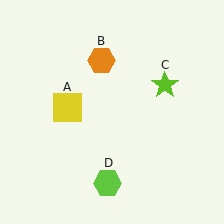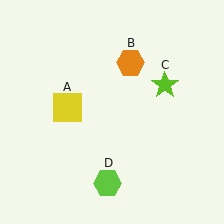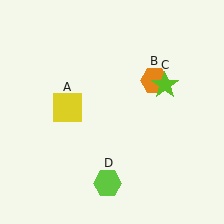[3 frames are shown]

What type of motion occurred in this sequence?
The orange hexagon (object B) rotated clockwise around the center of the scene.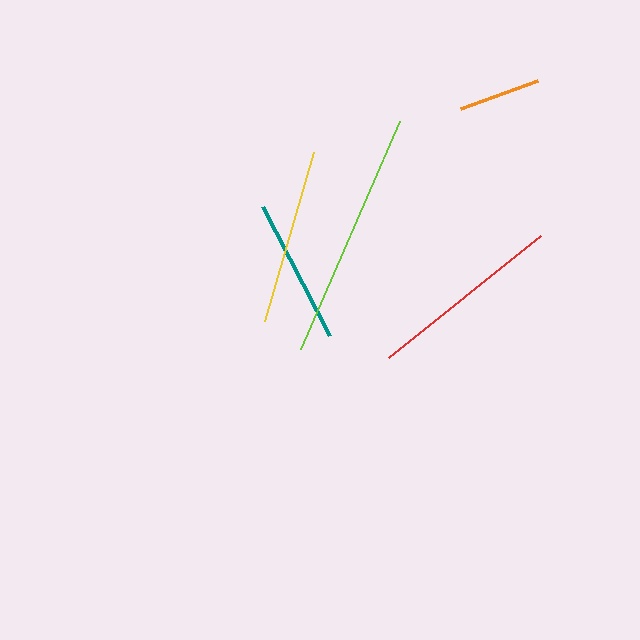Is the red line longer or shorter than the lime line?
The lime line is longer than the red line.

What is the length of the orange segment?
The orange segment is approximately 82 pixels long.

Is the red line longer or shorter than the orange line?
The red line is longer than the orange line.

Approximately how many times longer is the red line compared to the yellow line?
The red line is approximately 1.1 times the length of the yellow line.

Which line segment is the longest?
The lime line is the longest at approximately 249 pixels.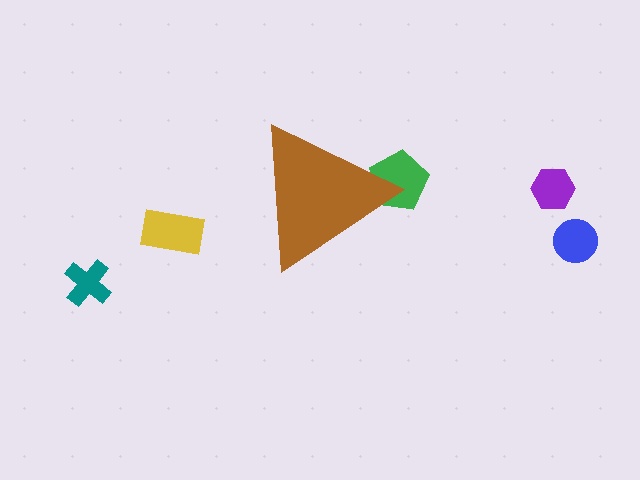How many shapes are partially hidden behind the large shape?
1 shape is partially hidden.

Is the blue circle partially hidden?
No, the blue circle is fully visible.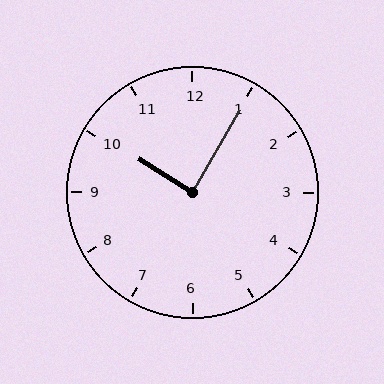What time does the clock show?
10:05.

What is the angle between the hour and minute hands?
Approximately 88 degrees.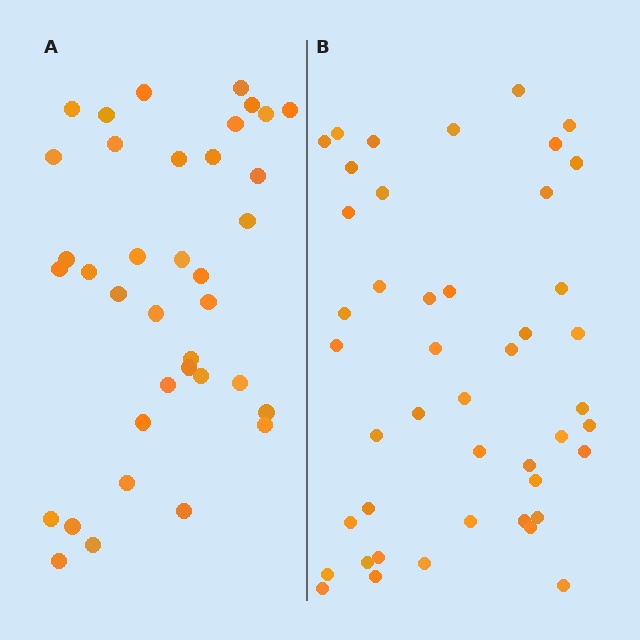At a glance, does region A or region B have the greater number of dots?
Region B (the right region) has more dots.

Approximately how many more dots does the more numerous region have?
Region B has roughly 8 or so more dots than region A.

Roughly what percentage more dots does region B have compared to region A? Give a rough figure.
About 20% more.